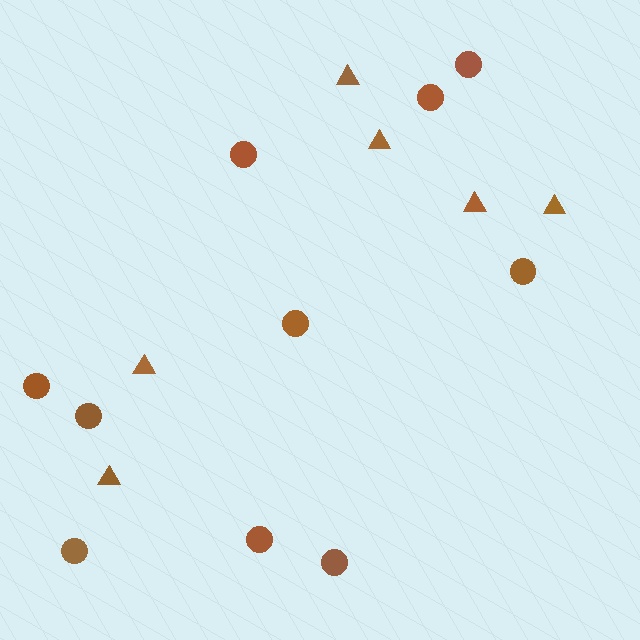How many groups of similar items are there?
There are 2 groups: one group of triangles (6) and one group of circles (10).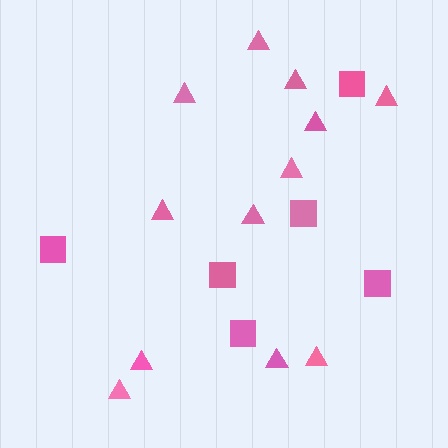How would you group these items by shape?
There are 2 groups: one group of triangles (12) and one group of squares (6).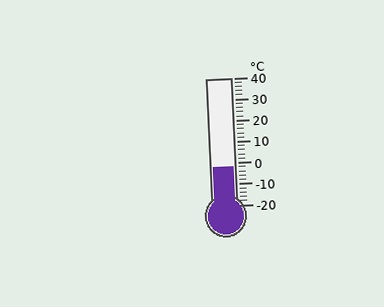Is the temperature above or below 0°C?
The temperature is below 0°C.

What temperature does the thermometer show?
The thermometer shows approximately -2°C.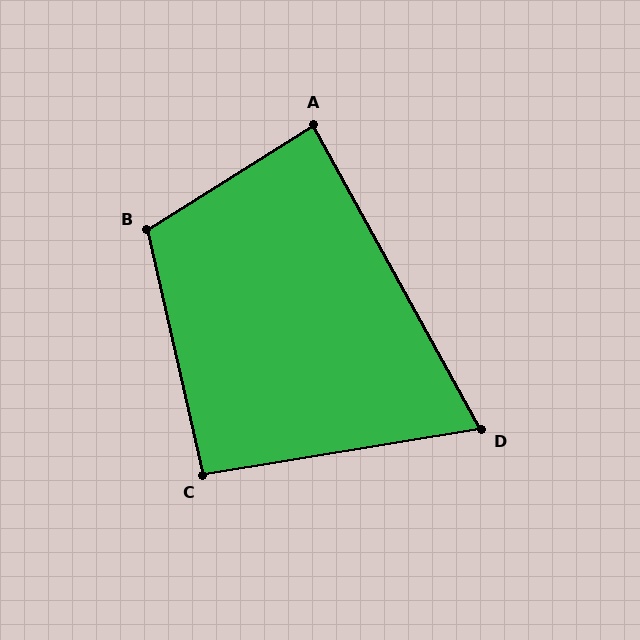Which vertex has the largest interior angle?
B, at approximately 109 degrees.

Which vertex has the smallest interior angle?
D, at approximately 71 degrees.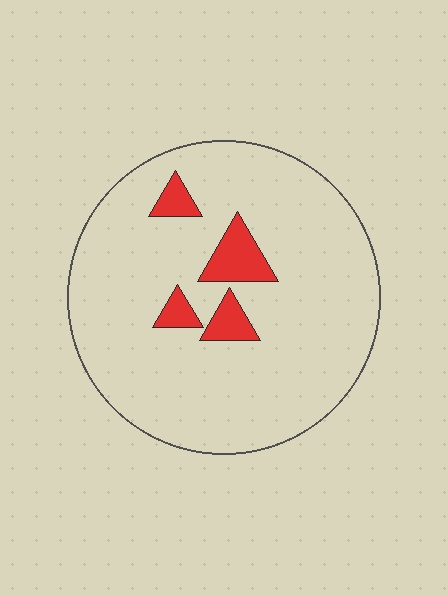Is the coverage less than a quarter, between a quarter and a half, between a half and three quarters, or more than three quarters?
Less than a quarter.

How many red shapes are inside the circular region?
4.